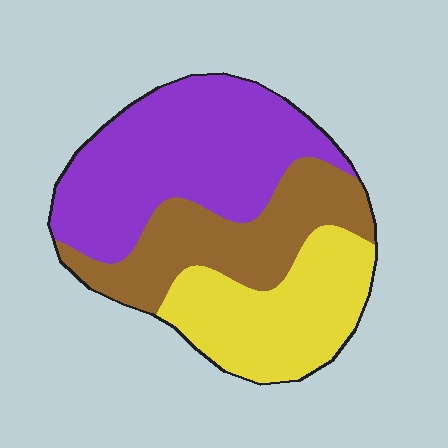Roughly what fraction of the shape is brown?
Brown covers roughly 30% of the shape.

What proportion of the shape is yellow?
Yellow covers about 30% of the shape.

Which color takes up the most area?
Purple, at roughly 45%.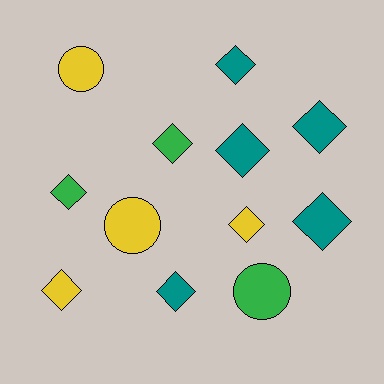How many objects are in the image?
There are 12 objects.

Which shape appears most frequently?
Diamond, with 9 objects.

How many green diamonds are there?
There are 2 green diamonds.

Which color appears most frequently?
Teal, with 5 objects.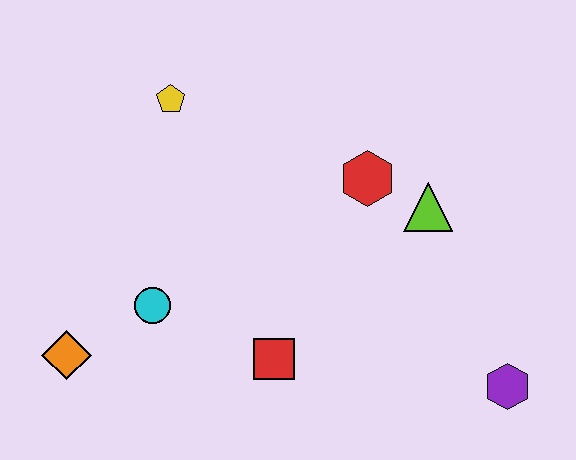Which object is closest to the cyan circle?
The orange diamond is closest to the cyan circle.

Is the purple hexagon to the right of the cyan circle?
Yes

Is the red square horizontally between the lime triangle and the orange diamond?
Yes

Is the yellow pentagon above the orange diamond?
Yes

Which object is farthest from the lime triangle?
The orange diamond is farthest from the lime triangle.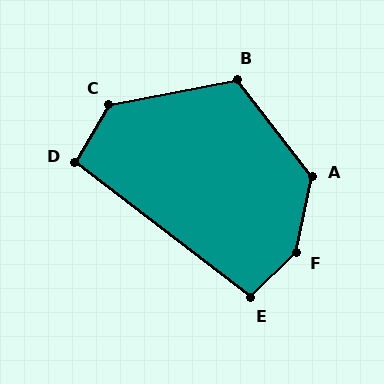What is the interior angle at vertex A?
Approximately 131 degrees (obtuse).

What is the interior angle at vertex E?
Approximately 98 degrees (obtuse).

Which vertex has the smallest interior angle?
D, at approximately 97 degrees.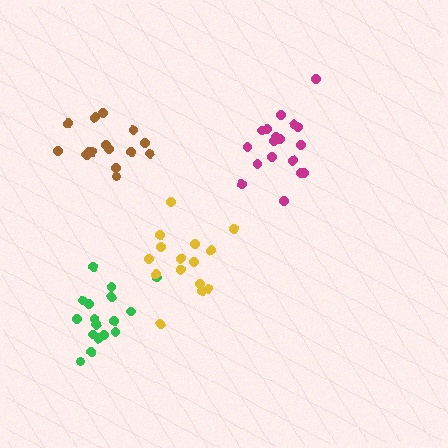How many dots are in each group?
Group 1: 18 dots, Group 2: 17 dots, Group 3: 15 dots, Group 4: 15 dots (65 total).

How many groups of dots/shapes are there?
There are 4 groups.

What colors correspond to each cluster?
The clusters are colored: magenta, green, brown, yellow.